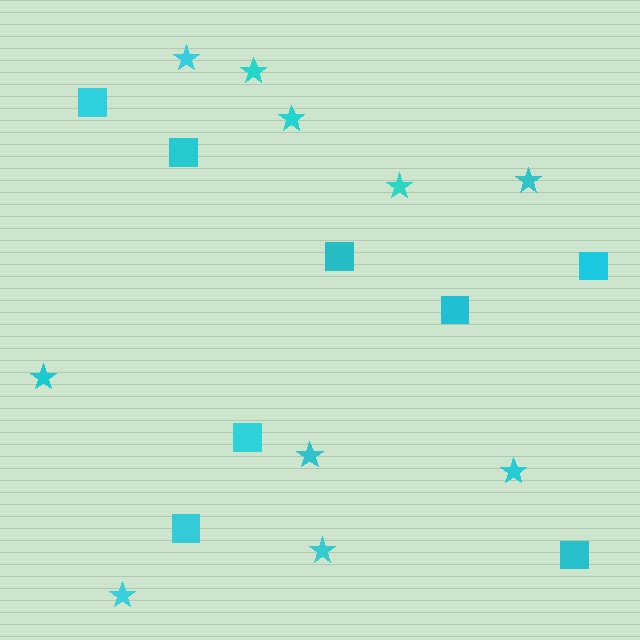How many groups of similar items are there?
There are 2 groups: one group of squares (8) and one group of stars (10).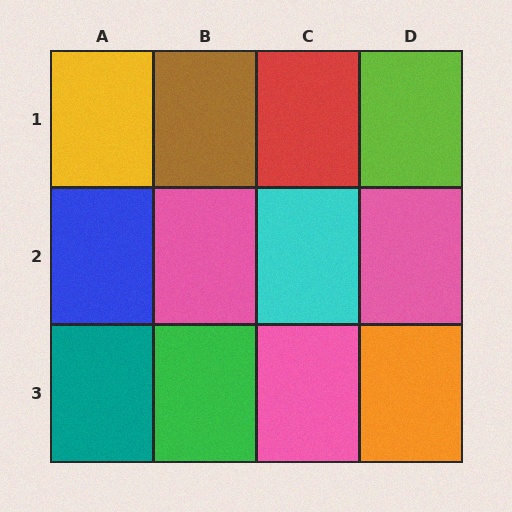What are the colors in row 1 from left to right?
Yellow, brown, red, lime.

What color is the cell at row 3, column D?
Orange.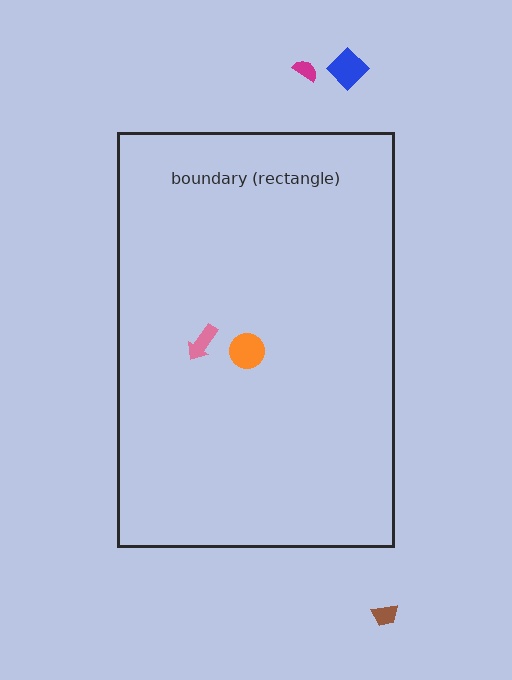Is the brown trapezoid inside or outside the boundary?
Outside.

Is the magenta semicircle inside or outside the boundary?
Outside.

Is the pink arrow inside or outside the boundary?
Inside.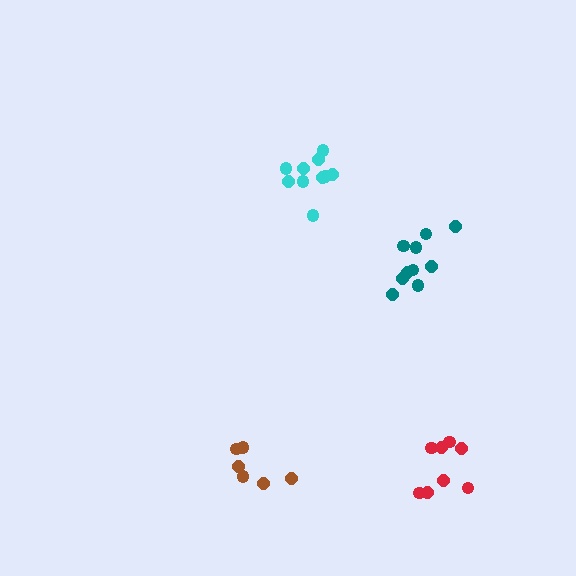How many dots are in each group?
Group 1: 10 dots, Group 2: 6 dots, Group 3: 8 dots, Group 4: 10 dots (34 total).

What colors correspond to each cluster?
The clusters are colored: cyan, brown, red, teal.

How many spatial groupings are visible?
There are 4 spatial groupings.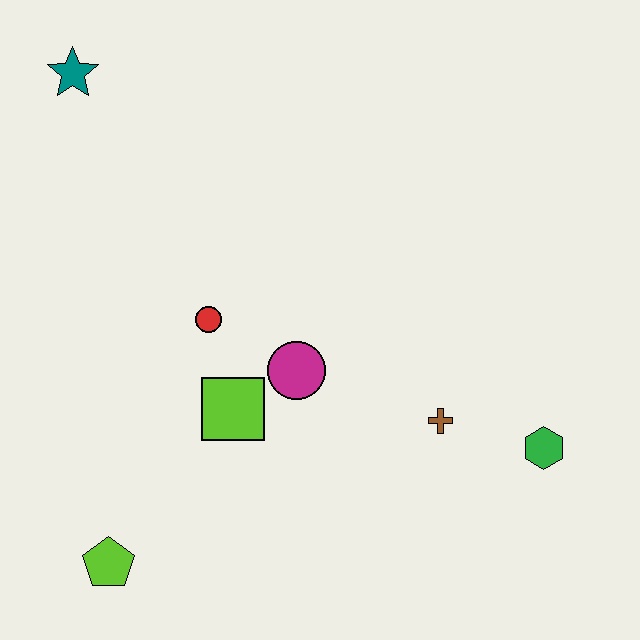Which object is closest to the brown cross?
The green hexagon is closest to the brown cross.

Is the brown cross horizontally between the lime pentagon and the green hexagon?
Yes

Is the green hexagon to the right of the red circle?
Yes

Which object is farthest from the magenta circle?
The teal star is farthest from the magenta circle.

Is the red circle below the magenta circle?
No